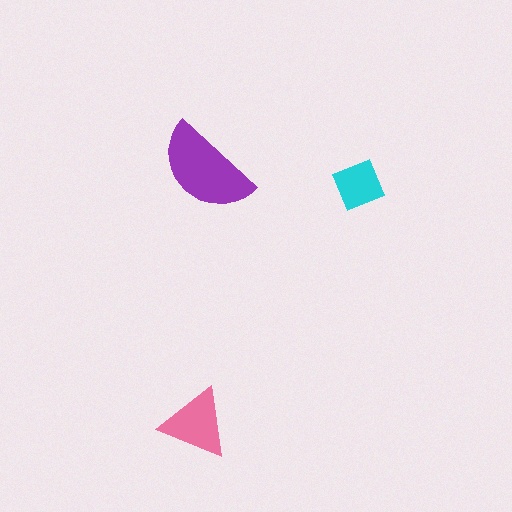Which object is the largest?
The purple semicircle.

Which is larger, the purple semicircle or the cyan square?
The purple semicircle.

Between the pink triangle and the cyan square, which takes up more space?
The pink triangle.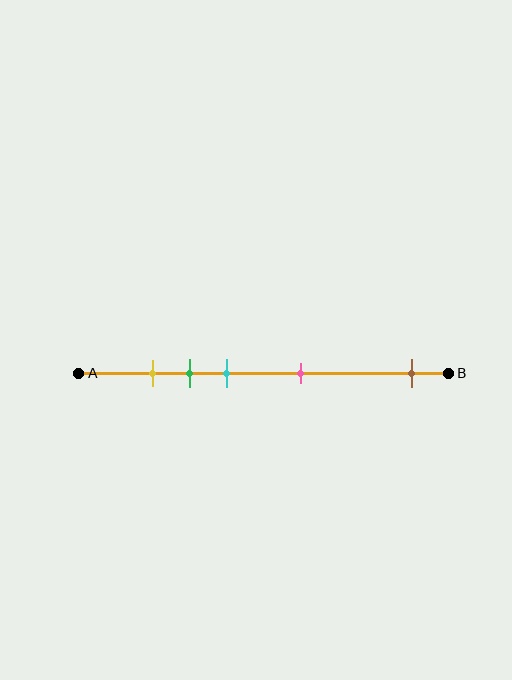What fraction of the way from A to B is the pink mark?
The pink mark is approximately 60% (0.6) of the way from A to B.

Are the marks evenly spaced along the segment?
No, the marks are not evenly spaced.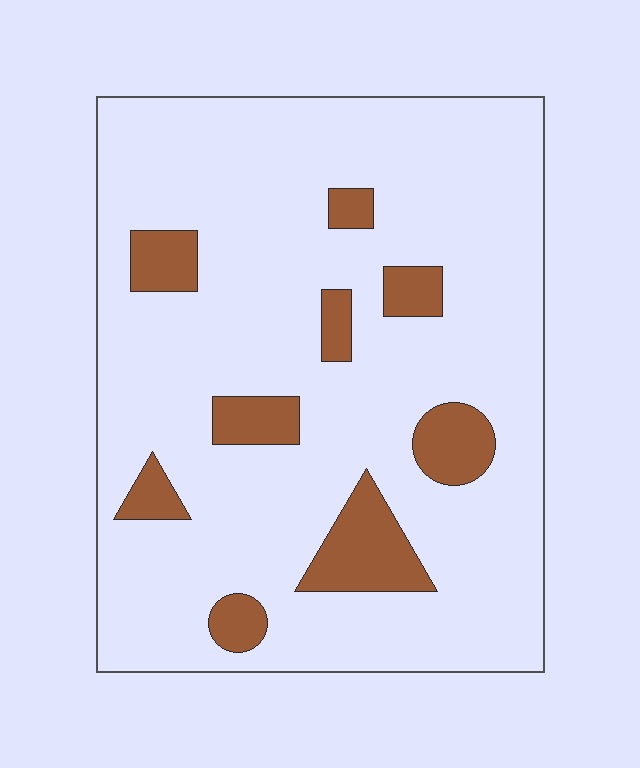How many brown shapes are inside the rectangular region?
9.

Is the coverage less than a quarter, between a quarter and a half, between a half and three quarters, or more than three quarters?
Less than a quarter.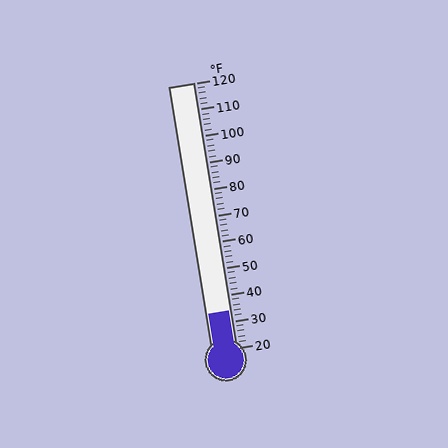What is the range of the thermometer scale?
The thermometer scale ranges from 20°F to 120°F.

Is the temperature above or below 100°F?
The temperature is below 100°F.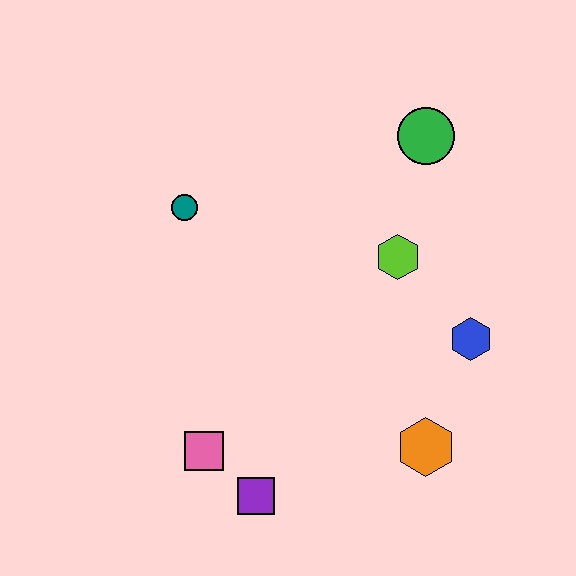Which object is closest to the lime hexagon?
The blue hexagon is closest to the lime hexagon.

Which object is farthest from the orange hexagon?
The teal circle is farthest from the orange hexagon.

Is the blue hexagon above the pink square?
Yes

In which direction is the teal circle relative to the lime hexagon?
The teal circle is to the left of the lime hexagon.